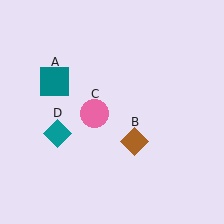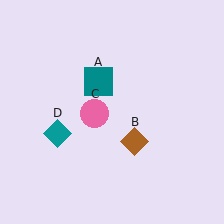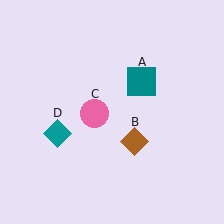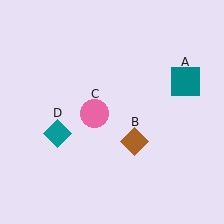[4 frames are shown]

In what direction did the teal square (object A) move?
The teal square (object A) moved right.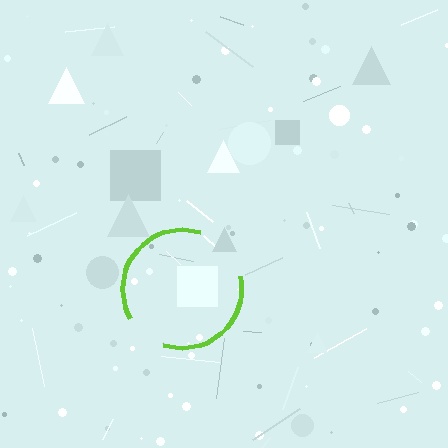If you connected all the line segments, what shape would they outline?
They would outline a circle.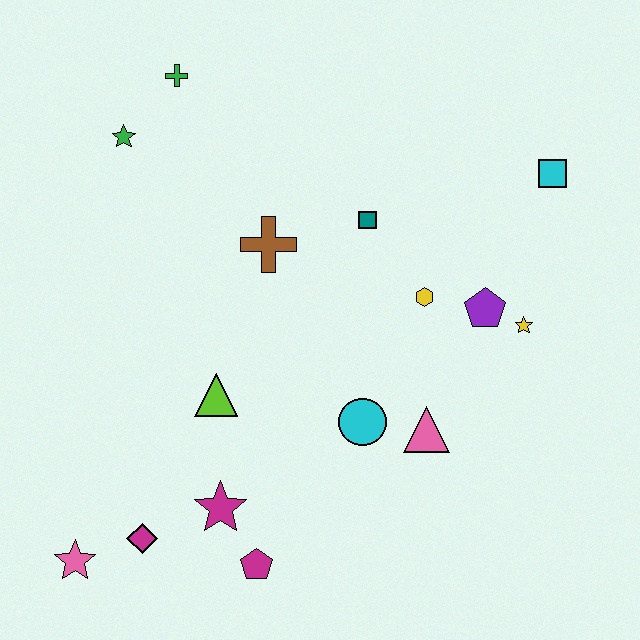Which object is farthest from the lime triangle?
The cyan square is farthest from the lime triangle.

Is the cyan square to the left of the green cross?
No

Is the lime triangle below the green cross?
Yes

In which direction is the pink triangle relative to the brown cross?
The pink triangle is below the brown cross.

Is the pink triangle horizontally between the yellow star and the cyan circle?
Yes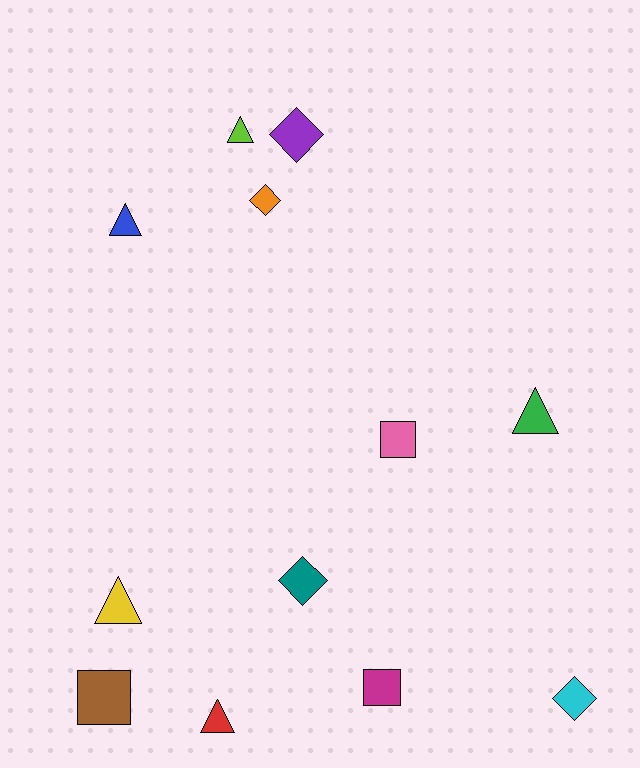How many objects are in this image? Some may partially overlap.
There are 12 objects.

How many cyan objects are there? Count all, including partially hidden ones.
There is 1 cyan object.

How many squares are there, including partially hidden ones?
There are 3 squares.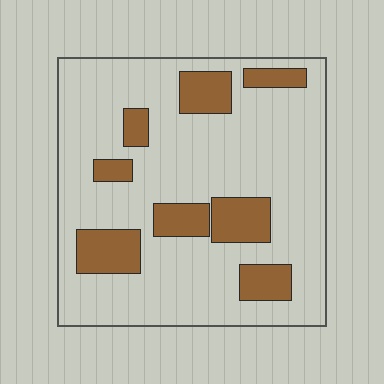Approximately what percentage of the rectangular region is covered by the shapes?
Approximately 20%.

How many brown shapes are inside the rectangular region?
8.